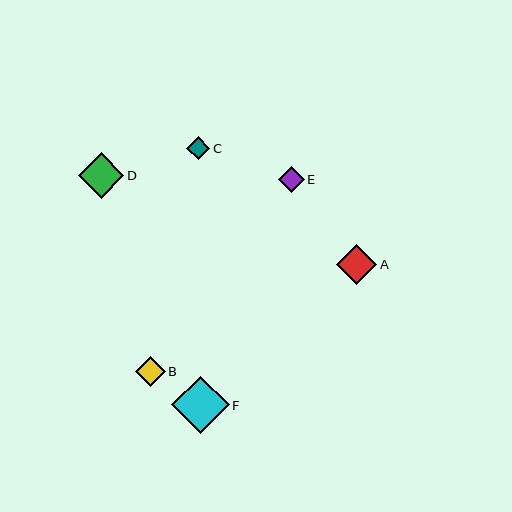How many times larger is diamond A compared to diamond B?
Diamond A is approximately 1.4 times the size of diamond B.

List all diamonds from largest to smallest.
From largest to smallest: F, D, A, B, E, C.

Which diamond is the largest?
Diamond F is the largest with a size of approximately 57 pixels.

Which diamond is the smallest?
Diamond C is the smallest with a size of approximately 23 pixels.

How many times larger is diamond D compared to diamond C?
Diamond D is approximately 2.0 times the size of diamond C.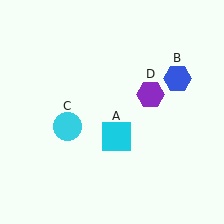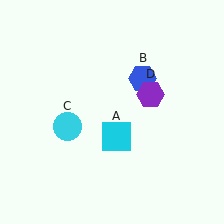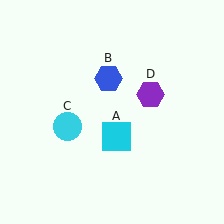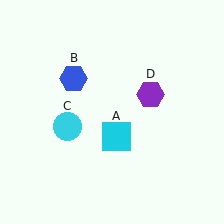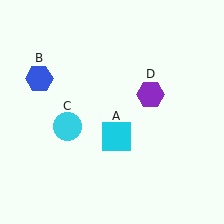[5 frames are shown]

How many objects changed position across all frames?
1 object changed position: blue hexagon (object B).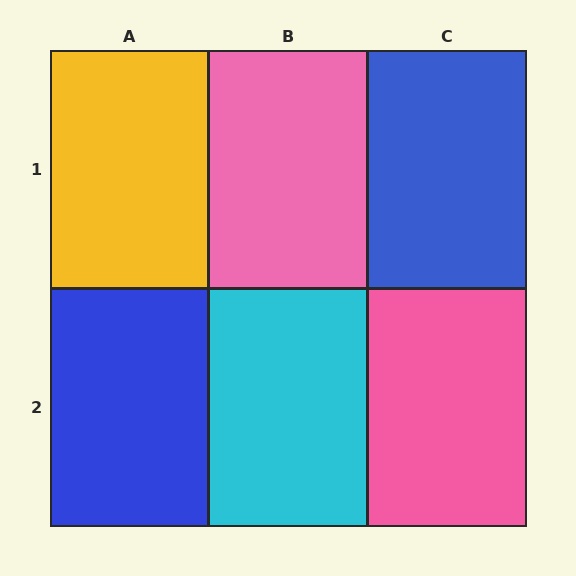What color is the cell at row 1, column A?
Yellow.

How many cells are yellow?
1 cell is yellow.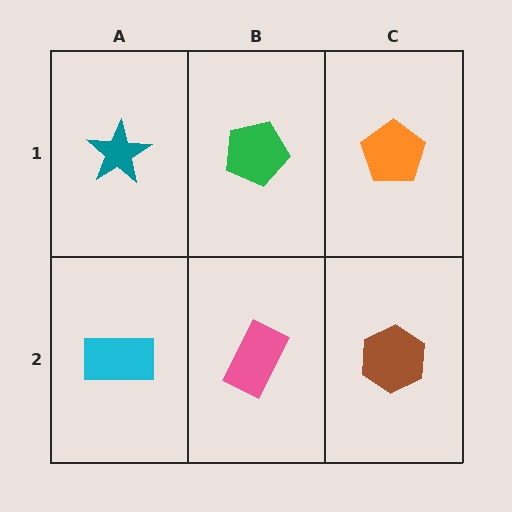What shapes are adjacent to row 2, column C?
An orange pentagon (row 1, column C), a pink rectangle (row 2, column B).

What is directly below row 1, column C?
A brown hexagon.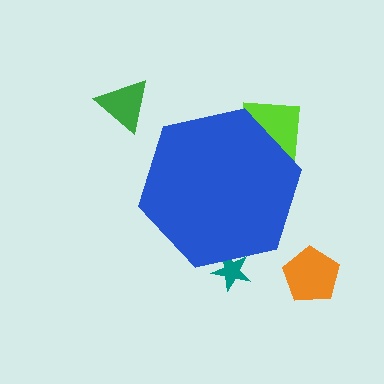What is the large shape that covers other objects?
A blue hexagon.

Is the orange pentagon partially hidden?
No, the orange pentagon is fully visible.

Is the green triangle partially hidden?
No, the green triangle is fully visible.